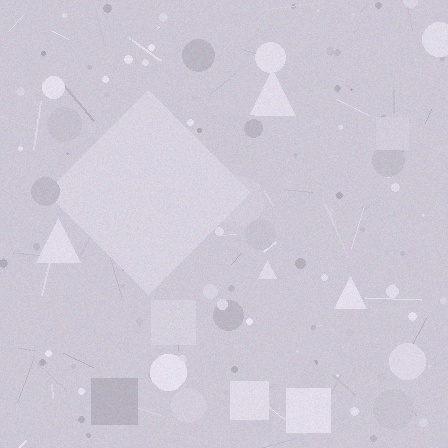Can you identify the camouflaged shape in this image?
The camouflaged shape is a diamond.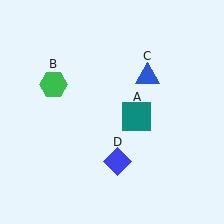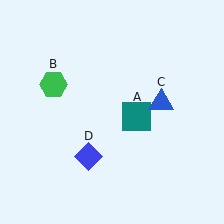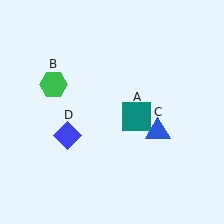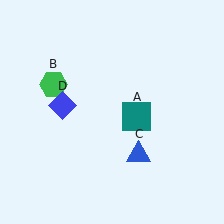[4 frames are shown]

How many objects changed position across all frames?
2 objects changed position: blue triangle (object C), blue diamond (object D).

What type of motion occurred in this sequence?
The blue triangle (object C), blue diamond (object D) rotated clockwise around the center of the scene.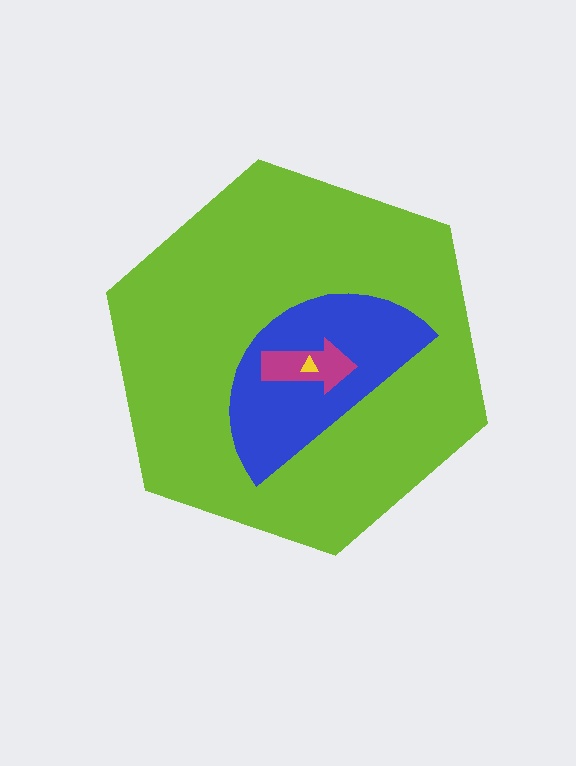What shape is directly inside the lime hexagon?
The blue semicircle.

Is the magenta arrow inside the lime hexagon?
Yes.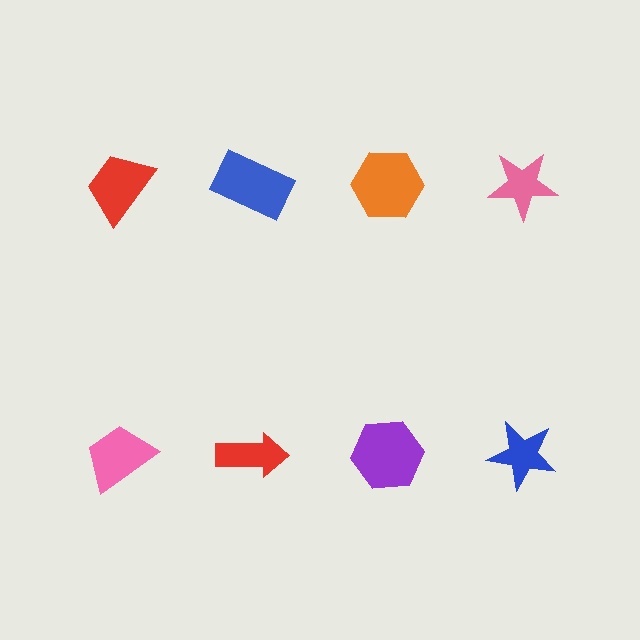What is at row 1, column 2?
A blue rectangle.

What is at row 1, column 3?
An orange hexagon.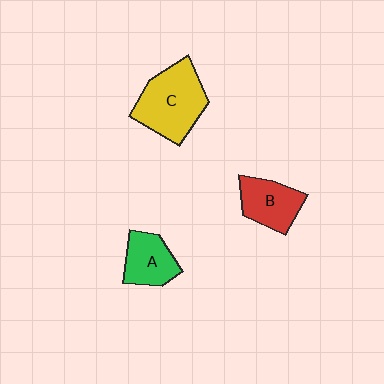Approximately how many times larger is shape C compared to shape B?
Approximately 1.6 times.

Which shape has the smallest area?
Shape A (green).